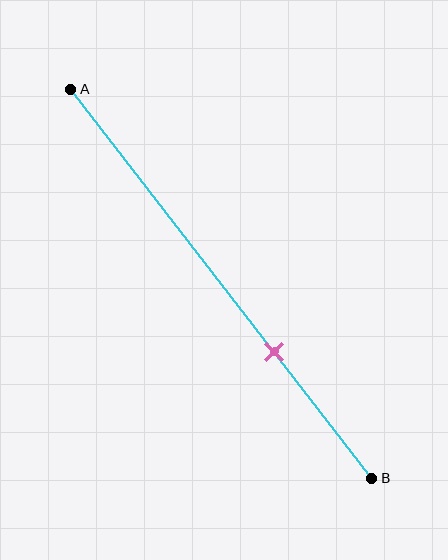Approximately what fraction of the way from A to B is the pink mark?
The pink mark is approximately 70% of the way from A to B.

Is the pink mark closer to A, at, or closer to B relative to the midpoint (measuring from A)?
The pink mark is closer to point B than the midpoint of segment AB.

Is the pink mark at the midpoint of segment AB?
No, the mark is at about 70% from A, not at the 50% midpoint.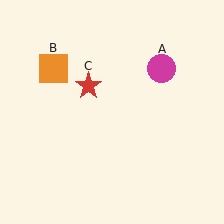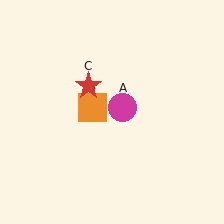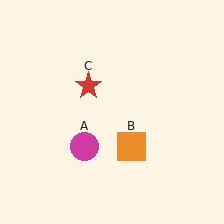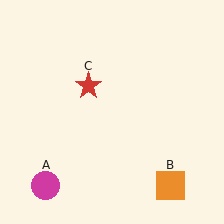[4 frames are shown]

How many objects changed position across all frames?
2 objects changed position: magenta circle (object A), orange square (object B).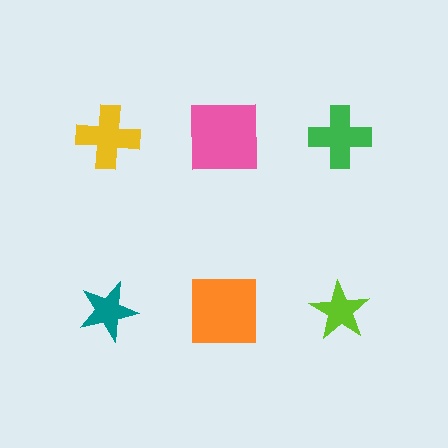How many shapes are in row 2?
3 shapes.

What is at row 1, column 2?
A pink square.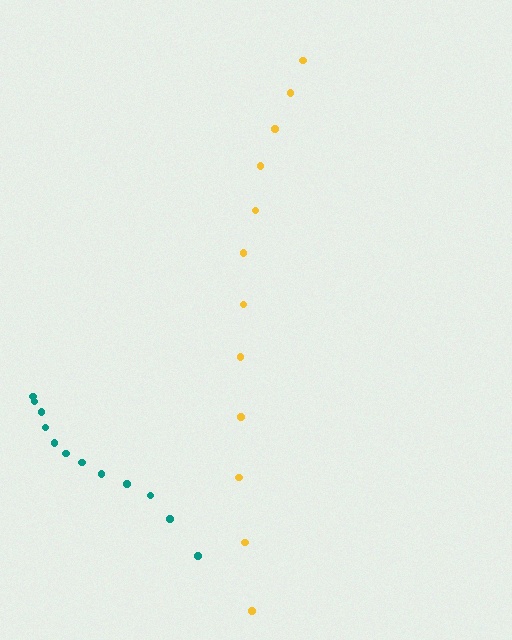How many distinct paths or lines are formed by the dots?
There are 2 distinct paths.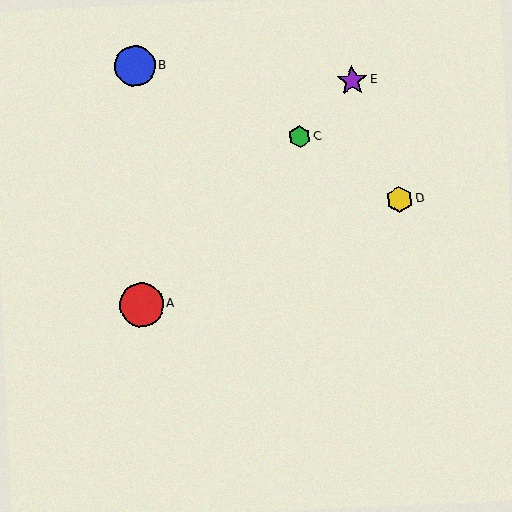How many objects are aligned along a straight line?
3 objects (A, C, E) are aligned along a straight line.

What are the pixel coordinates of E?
Object E is at (352, 81).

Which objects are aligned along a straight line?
Objects A, C, E are aligned along a straight line.